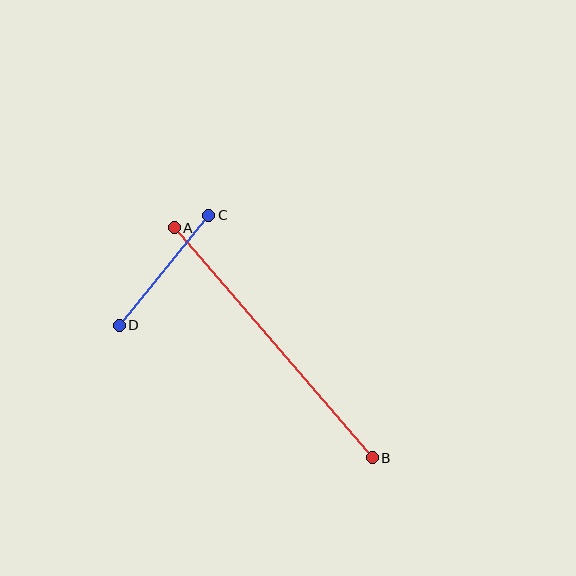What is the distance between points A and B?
The distance is approximately 303 pixels.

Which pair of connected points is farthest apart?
Points A and B are farthest apart.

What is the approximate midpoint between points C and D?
The midpoint is at approximately (164, 270) pixels.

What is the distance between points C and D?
The distance is approximately 142 pixels.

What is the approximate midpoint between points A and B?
The midpoint is at approximately (273, 343) pixels.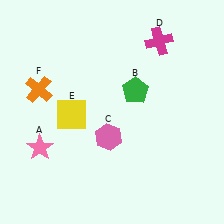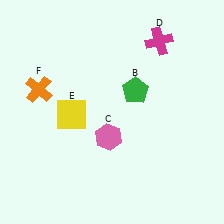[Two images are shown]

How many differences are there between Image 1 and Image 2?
There is 1 difference between the two images.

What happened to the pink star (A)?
The pink star (A) was removed in Image 2. It was in the bottom-left area of Image 1.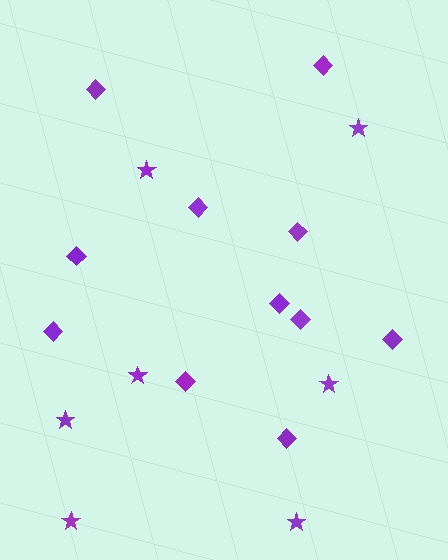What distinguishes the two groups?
There are 2 groups: one group of diamonds (11) and one group of stars (7).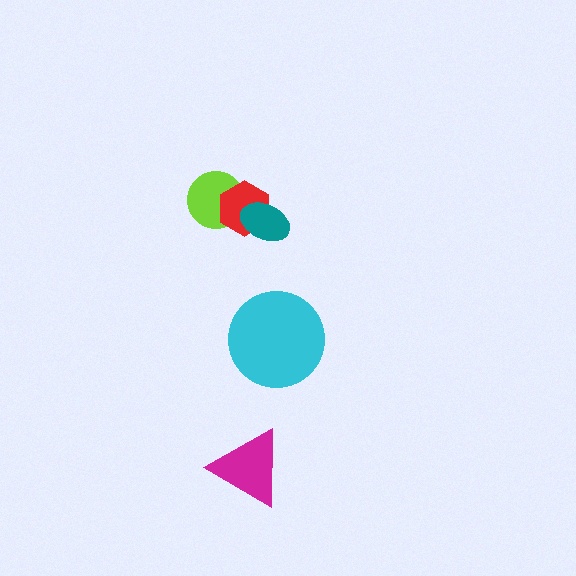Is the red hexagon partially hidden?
Yes, it is partially covered by another shape.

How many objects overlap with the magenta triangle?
0 objects overlap with the magenta triangle.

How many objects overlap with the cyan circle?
0 objects overlap with the cyan circle.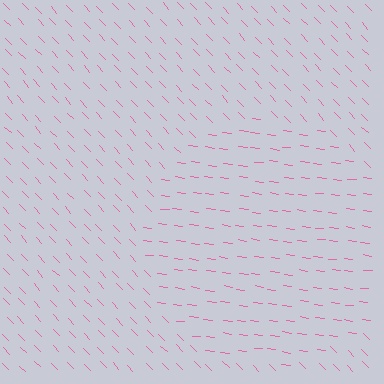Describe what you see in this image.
The image is filled with small pink line segments. A circle region in the image has lines oriented differently from the surrounding lines, creating a visible texture boundary.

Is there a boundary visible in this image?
Yes, there is a texture boundary formed by a change in line orientation.